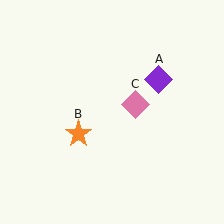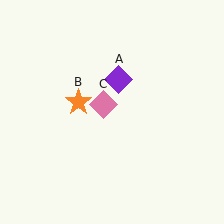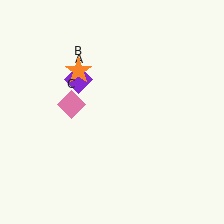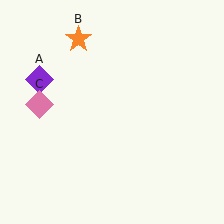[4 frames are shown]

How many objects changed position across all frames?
3 objects changed position: purple diamond (object A), orange star (object B), pink diamond (object C).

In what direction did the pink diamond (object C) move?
The pink diamond (object C) moved left.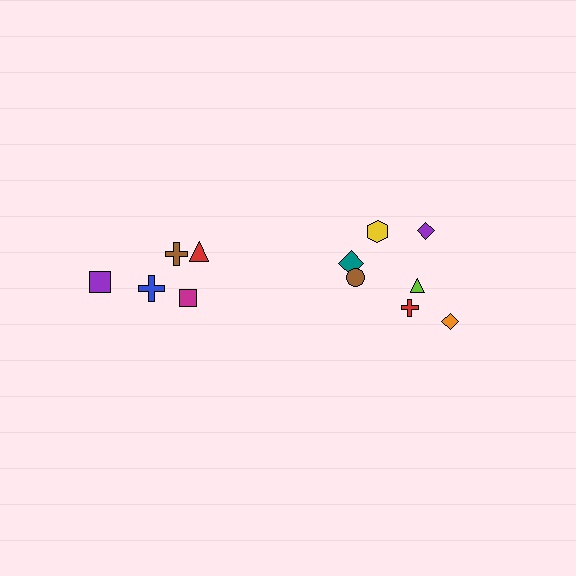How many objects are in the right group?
There are 7 objects.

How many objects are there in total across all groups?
There are 12 objects.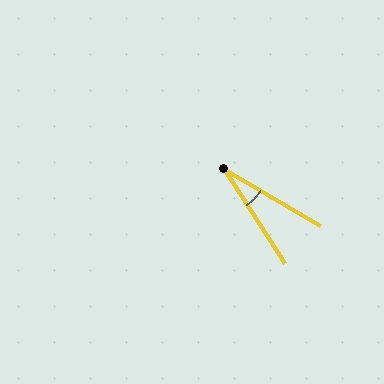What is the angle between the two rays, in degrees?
Approximately 27 degrees.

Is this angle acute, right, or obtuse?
It is acute.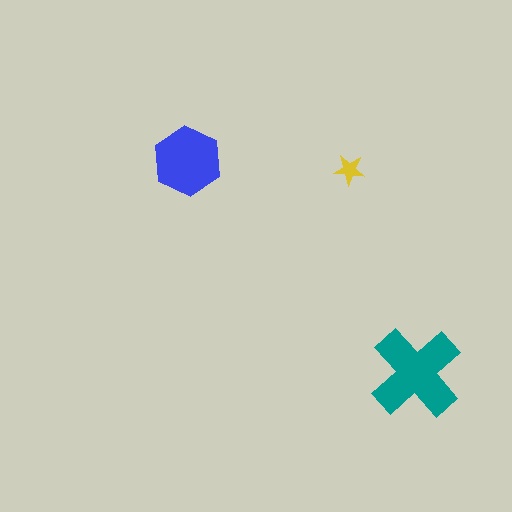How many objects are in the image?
There are 3 objects in the image.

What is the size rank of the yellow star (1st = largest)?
3rd.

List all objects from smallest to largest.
The yellow star, the blue hexagon, the teal cross.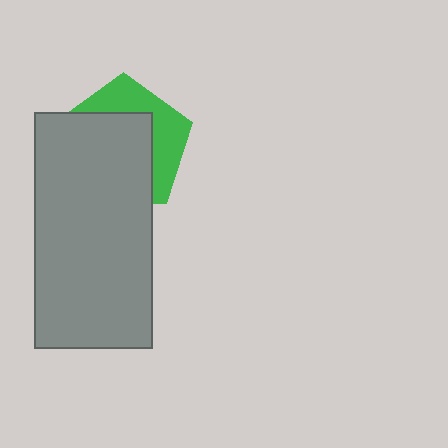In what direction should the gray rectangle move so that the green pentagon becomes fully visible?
The gray rectangle should move toward the lower-left. That is the shortest direction to clear the overlap and leave the green pentagon fully visible.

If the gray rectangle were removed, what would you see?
You would see the complete green pentagon.